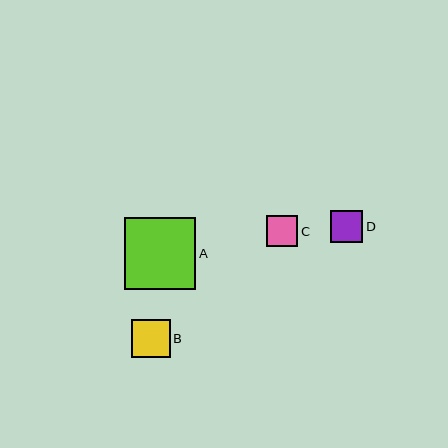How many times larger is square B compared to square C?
Square B is approximately 1.2 times the size of square C.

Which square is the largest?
Square A is the largest with a size of approximately 72 pixels.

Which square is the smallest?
Square C is the smallest with a size of approximately 31 pixels.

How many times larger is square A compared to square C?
Square A is approximately 2.3 times the size of square C.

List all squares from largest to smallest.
From largest to smallest: A, B, D, C.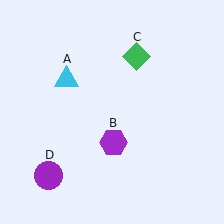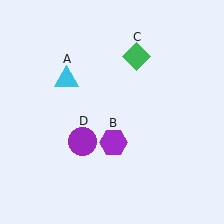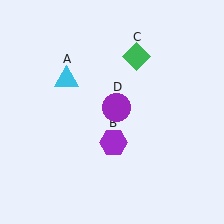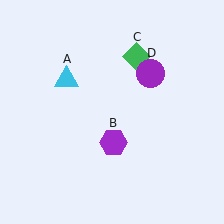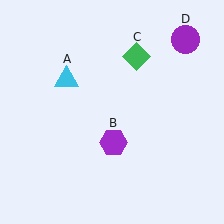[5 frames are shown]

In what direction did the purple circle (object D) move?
The purple circle (object D) moved up and to the right.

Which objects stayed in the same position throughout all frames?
Cyan triangle (object A) and purple hexagon (object B) and green diamond (object C) remained stationary.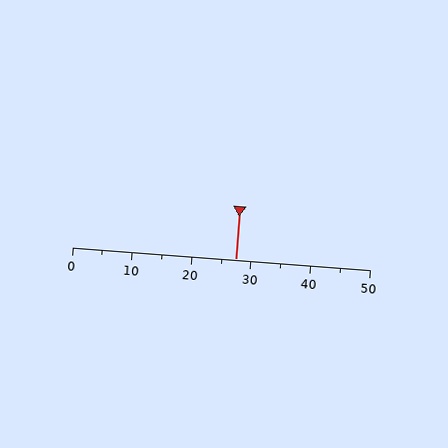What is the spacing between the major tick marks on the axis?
The major ticks are spaced 10 apart.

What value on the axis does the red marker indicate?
The marker indicates approximately 27.5.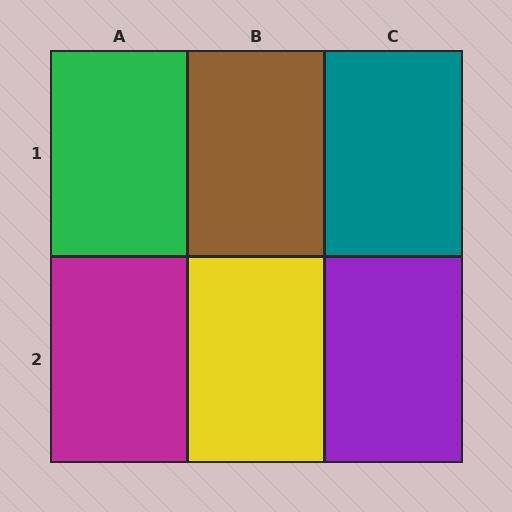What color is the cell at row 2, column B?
Yellow.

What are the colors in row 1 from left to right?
Green, brown, teal.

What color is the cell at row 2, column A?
Magenta.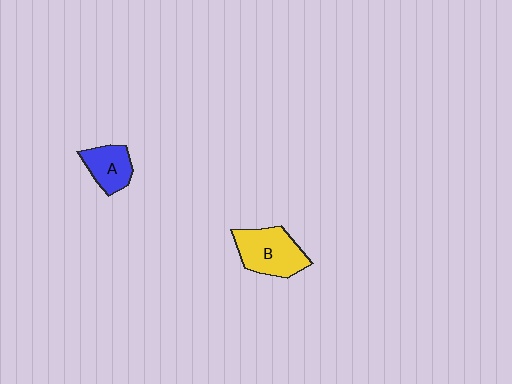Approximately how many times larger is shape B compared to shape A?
Approximately 1.6 times.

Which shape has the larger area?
Shape B (yellow).